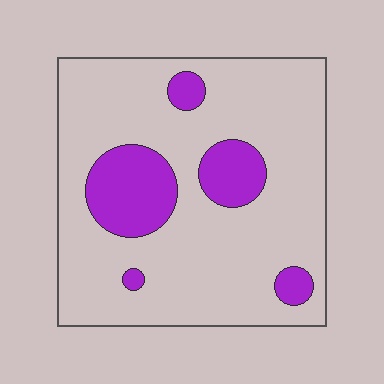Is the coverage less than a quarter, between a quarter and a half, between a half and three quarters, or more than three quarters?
Less than a quarter.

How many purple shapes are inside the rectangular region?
5.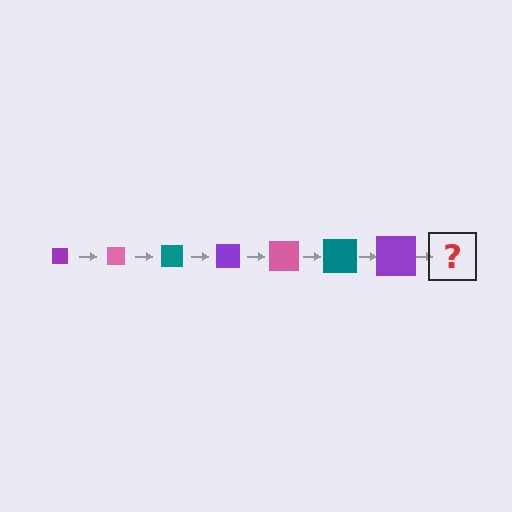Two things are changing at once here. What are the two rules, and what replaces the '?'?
The two rules are that the square grows larger each step and the color cycles through purple, pink, and teal. The '?' should be a pink square, larger than the previous one.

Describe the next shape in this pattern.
It should be a pink square, larger than the previous one.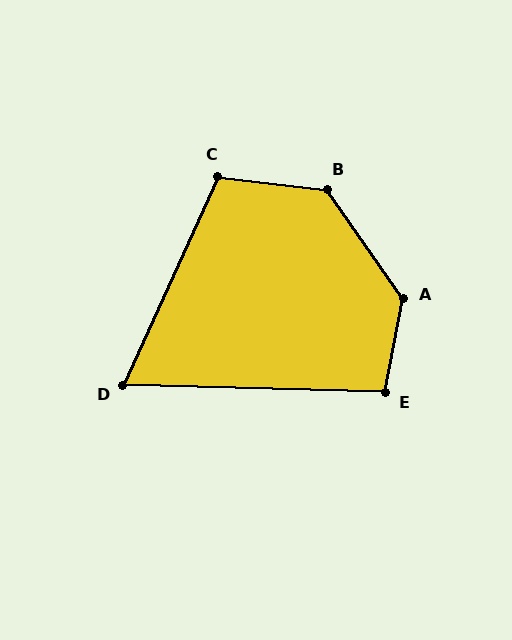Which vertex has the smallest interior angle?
D, at approximately 67 degrees.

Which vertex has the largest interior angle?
A, at approximately 135 degrees.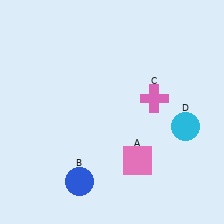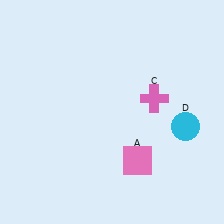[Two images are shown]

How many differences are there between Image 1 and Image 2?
There is 1 difference between the two images.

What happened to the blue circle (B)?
The blue circle (B) was removed in Image 2. It was in the bottom-left area of Image 1.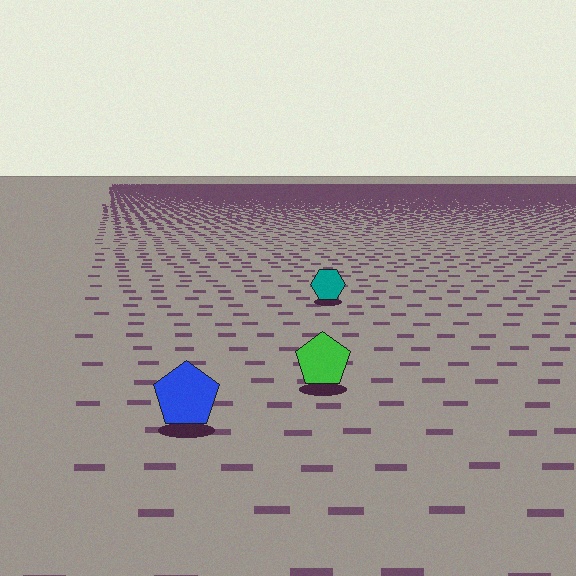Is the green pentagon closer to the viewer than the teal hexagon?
Yes. The green pentagon is closer — you can tell from the texture gradient: the ground texture is coarser near it.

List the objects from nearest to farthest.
From nearest to farthest: the blue pentagon, the green pentagon, the teal hexagon.